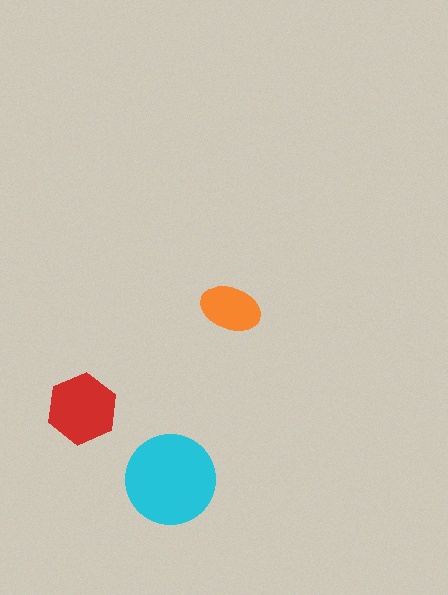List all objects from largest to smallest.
The cyan circle, the red hexagon, the orange ellipse.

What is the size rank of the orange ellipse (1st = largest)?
3rd.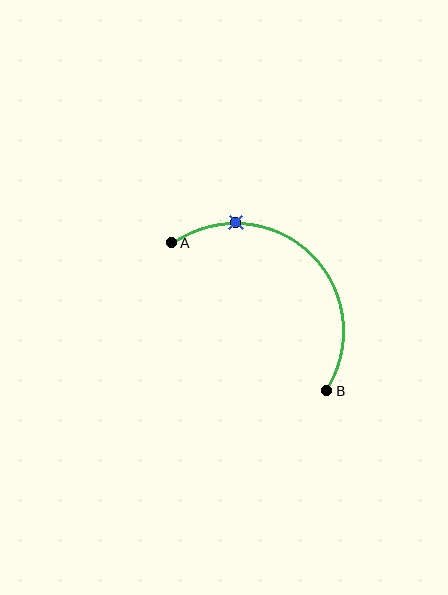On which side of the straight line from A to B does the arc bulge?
The arc bulges above and to the right of the straight line connecting A and B.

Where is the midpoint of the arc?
The arc midpoint is the point on the curve farthest from the straight line joining A and B. It sits above and to the right of that line.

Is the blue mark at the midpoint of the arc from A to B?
No. The blue mark lies on the arc but is closer to endpoint A. The arc midpoint would be at the point on the curve equidistant along the arc from both A and B.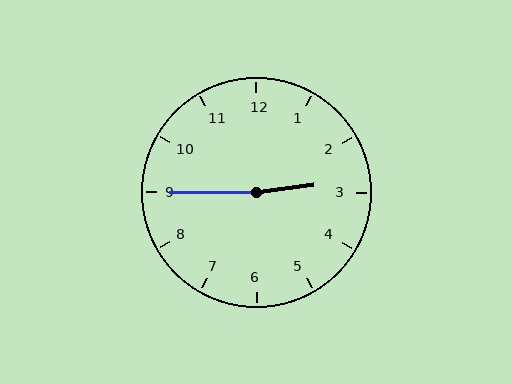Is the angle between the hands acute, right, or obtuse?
It is obtuse.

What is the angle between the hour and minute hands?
Approximately 172 degrees.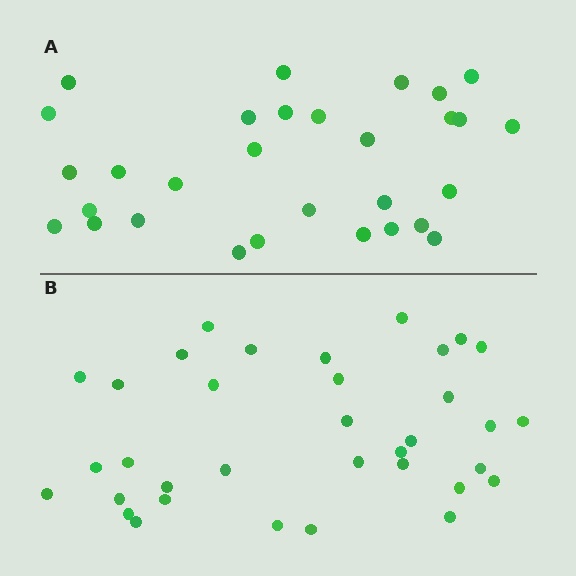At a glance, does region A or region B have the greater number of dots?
Region B (the bottom region) has more dots.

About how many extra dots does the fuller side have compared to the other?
Region B has about 5 more dots than region A.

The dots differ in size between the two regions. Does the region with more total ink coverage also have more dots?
No. Region A has more total ink coverage because its dots are larger, but region B actually contains more individual dots. Total area can be misleading — the number of items is what matters here.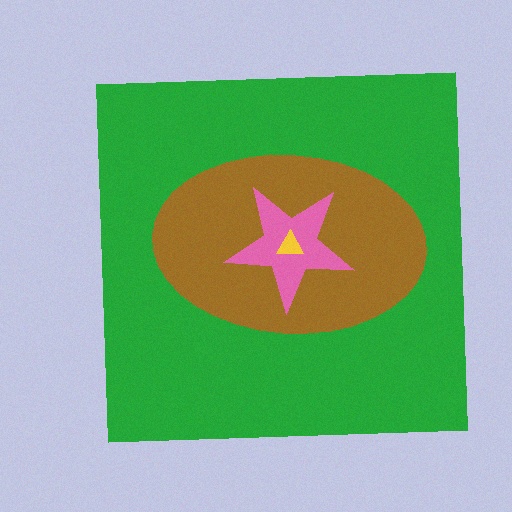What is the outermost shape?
The green square.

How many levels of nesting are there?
4.